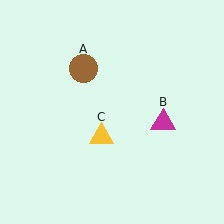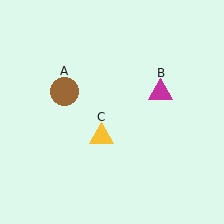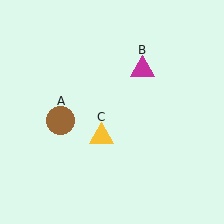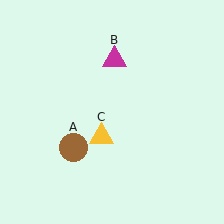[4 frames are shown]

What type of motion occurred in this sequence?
The brown circle (object A), magenta triangle (object B) rotated counterclockwise around the center of the scene.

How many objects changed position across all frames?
2 objects changed position: brown circle (object A), magenta triangle (object B).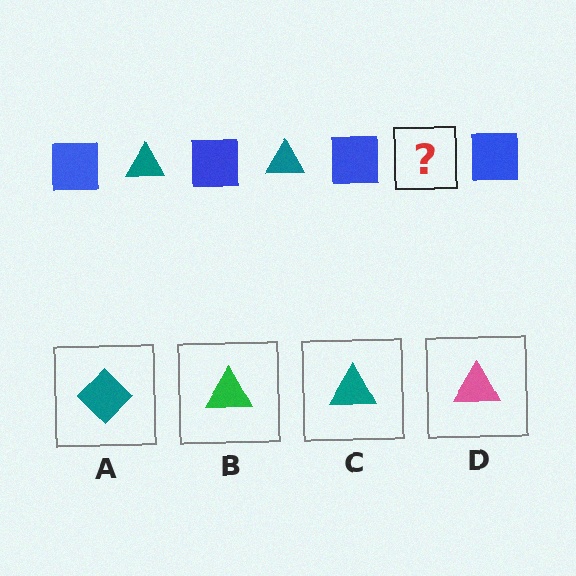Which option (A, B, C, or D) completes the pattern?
C.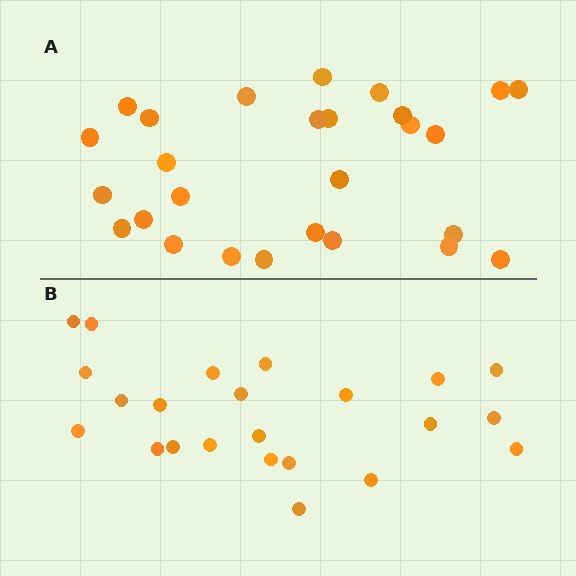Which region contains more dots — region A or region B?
Region A (the top region) has more dots.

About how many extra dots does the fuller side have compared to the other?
Region A has about 4 more dots than region B.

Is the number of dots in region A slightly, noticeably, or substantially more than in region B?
Region A has only slightly more — the two regions are fairly close. The ratio is roughly 1.2 to 1.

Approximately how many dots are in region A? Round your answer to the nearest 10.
About 30 dots. (The exact count is 27, which rounds to 30.)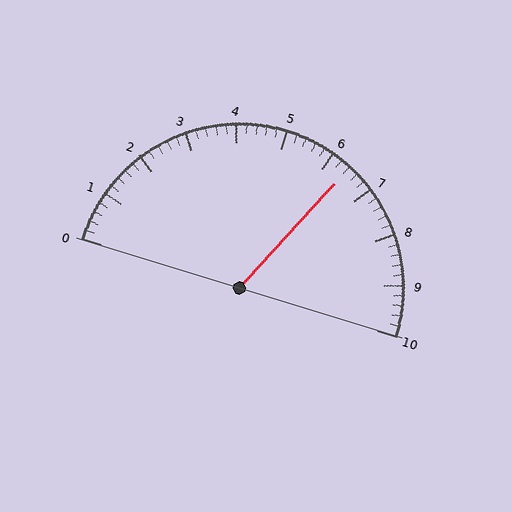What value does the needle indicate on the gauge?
The needle indicates approximately 6.4.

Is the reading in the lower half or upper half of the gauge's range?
The reading is in the upper half of the range (0 to 10).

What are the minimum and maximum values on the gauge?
The gauge ranges from 0 to 10.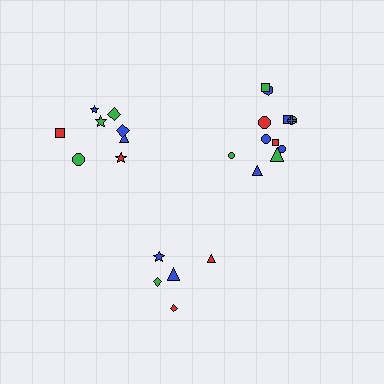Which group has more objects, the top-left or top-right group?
The top-right group.